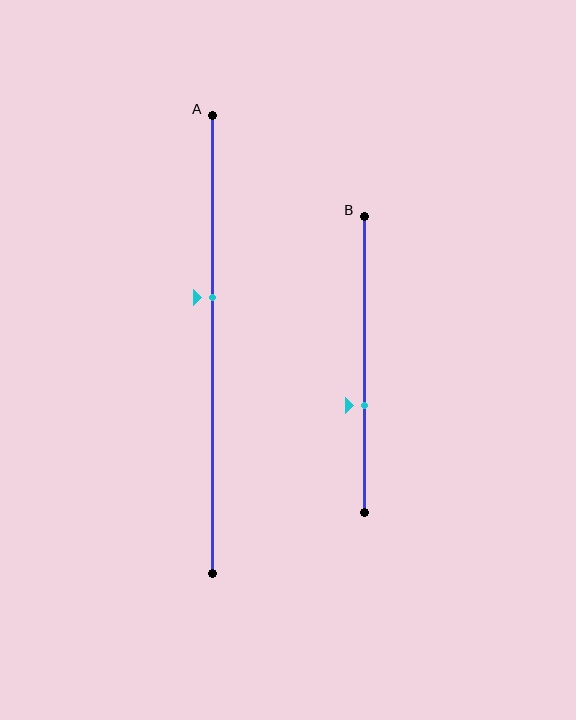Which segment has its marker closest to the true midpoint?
Segment A has its marker closest to the true midpoint.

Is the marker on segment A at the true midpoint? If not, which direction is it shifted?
No, the marker on segment A is shifted upward by about 10% of the segment length.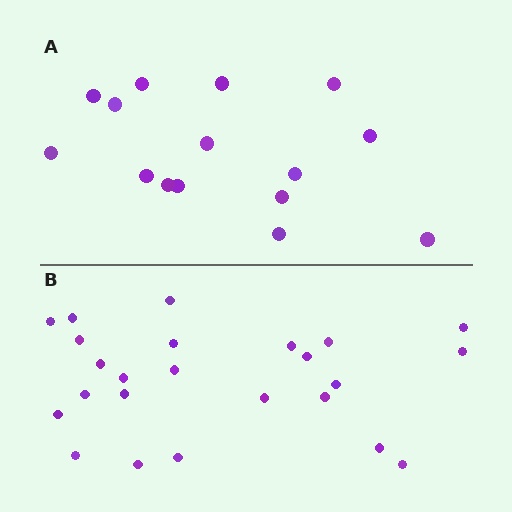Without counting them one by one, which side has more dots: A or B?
Region B (the bottom region) has more dots.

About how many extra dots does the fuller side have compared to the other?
Region B has roughly 8 or so more dots than region A.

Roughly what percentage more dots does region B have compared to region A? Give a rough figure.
About 60% more.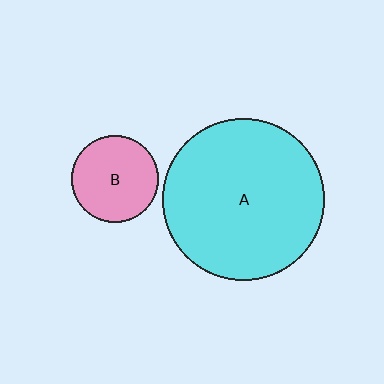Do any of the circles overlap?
No, none of the circles overlap.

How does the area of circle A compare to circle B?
Approximately 3.5 times.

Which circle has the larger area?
Circle A (cyan).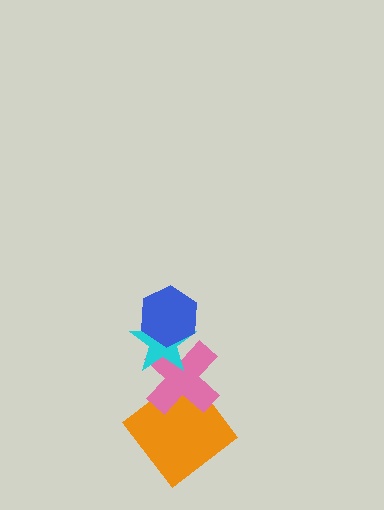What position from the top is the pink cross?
The pink cross is 3rd from the top.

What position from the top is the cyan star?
The cyan star is 2nd from the top.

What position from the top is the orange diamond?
The orange diamond is 4th from the top.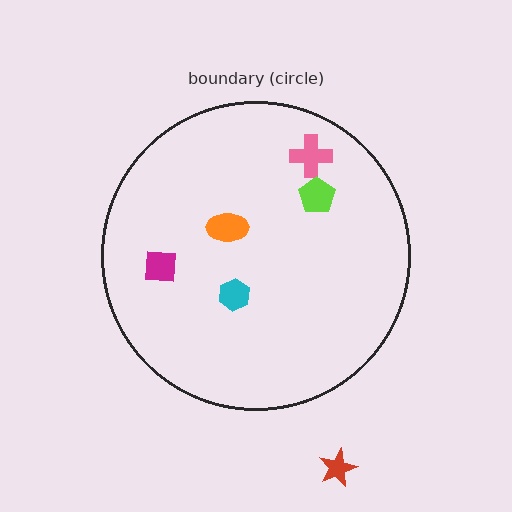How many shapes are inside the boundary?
5 inside, 1 outside.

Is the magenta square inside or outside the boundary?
Inside.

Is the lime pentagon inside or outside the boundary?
Inside.